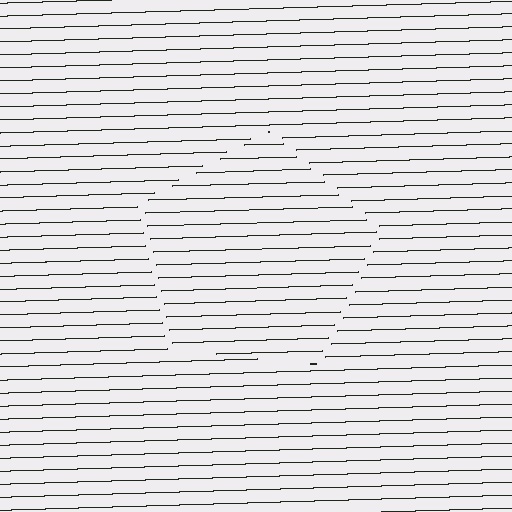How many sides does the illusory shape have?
5 sides — the line-ends trace a pentagon.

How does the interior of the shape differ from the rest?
The interior of the shape contains the same grating, shifted by half a period — the contour is defined by the phase discontinuity where line-ends from the inner and outer gratings abut.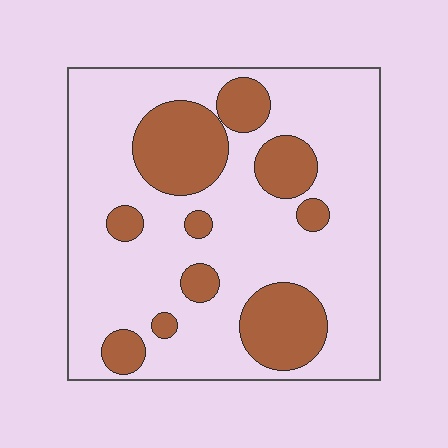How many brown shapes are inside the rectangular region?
10.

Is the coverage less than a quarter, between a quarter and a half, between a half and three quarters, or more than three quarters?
Between a quarter and a half.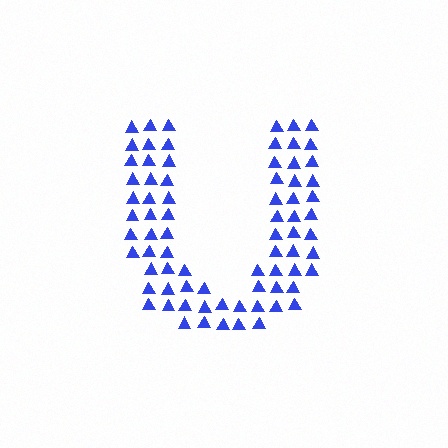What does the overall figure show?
The overall figure shows the letter U.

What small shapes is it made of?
It is made of small triangles.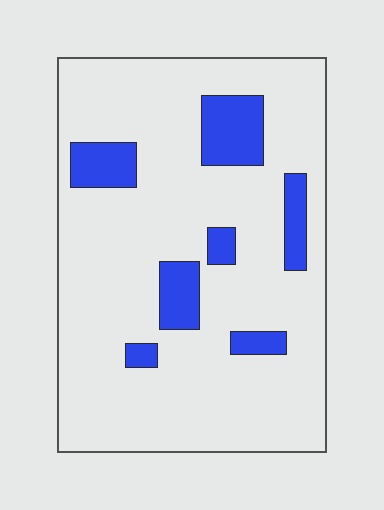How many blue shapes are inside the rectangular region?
7.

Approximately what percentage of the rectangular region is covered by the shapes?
Approximately 15%.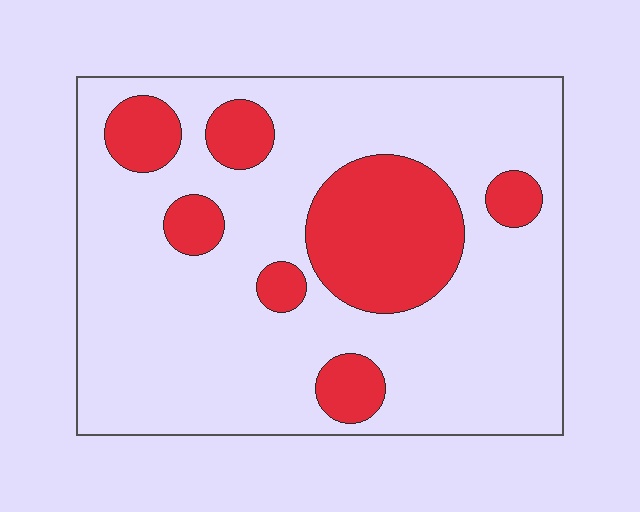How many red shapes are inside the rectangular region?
7.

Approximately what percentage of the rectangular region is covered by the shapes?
Approximately 25%.